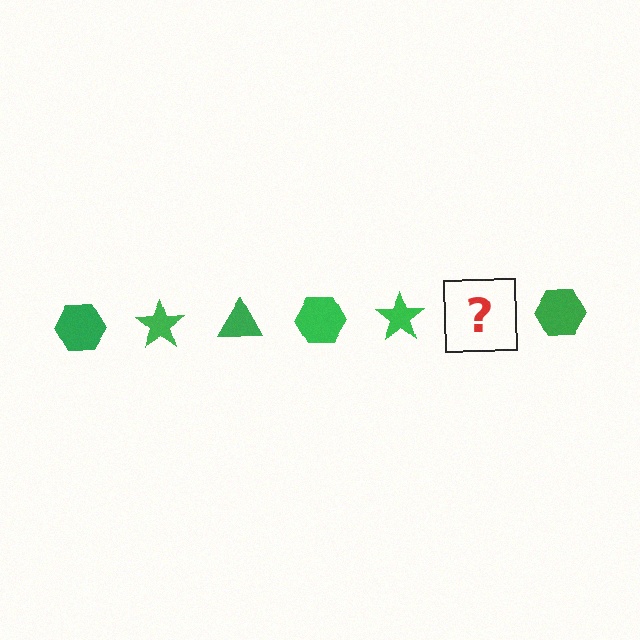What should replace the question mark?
The question mark should be replaced with a green triangle.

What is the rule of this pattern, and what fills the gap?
The rule is that the pattern cycles through hexagon, star, triangle shapes in green. The gap should be filled with a green triangle.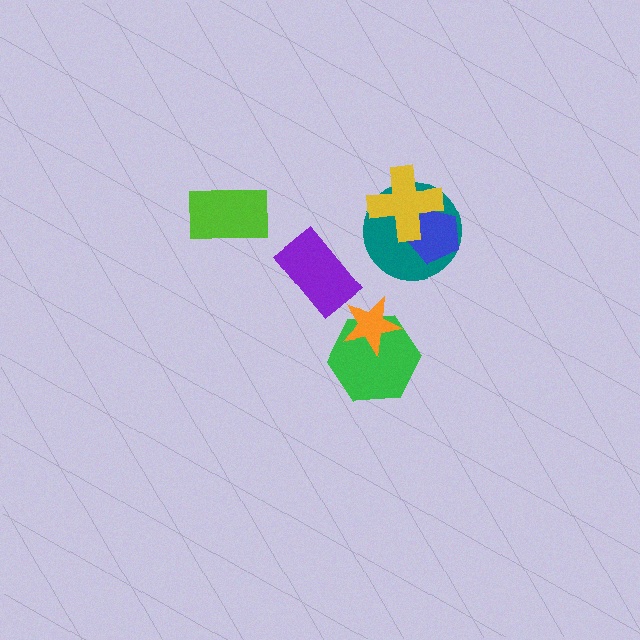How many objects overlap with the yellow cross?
2 objects overlap with the yellow cross.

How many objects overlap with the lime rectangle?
0 objects overlap with the lime rectangle.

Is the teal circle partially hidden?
Yes, it is partially covered by another shape.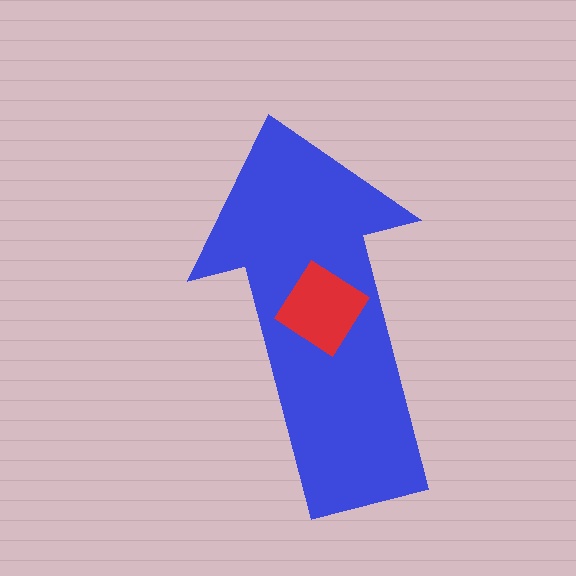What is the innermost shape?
The red diamond.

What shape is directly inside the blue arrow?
The red diamond.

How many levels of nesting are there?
2.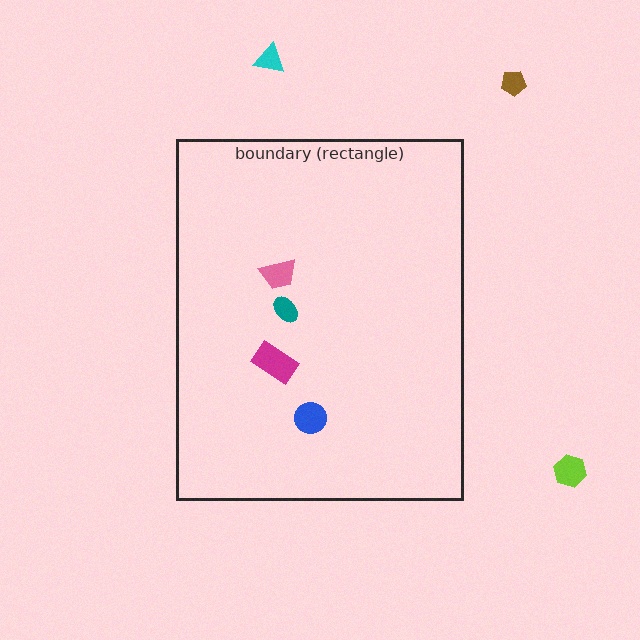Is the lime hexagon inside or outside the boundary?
Outside.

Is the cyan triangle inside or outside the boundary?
Outside.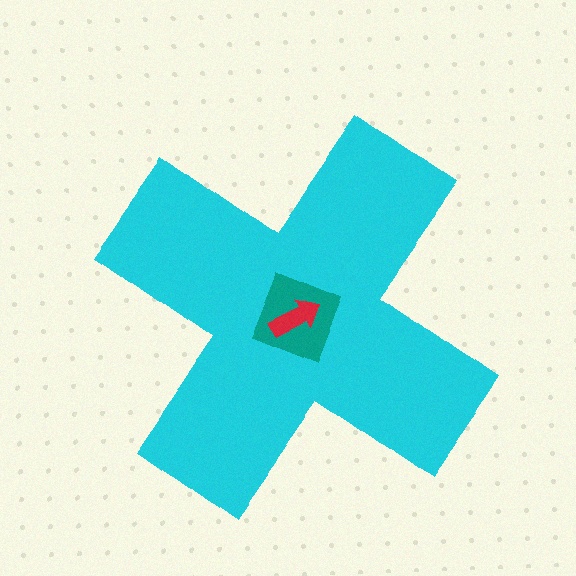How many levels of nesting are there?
3.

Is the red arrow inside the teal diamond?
Yes.